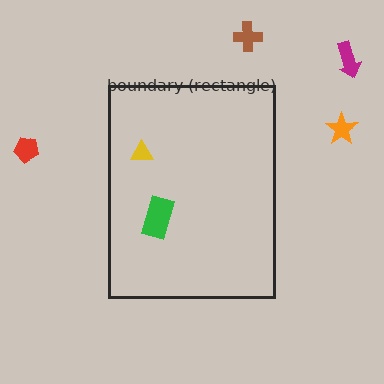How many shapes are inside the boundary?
2 inside, 4 outside.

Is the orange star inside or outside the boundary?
Outside.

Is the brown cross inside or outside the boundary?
Outside.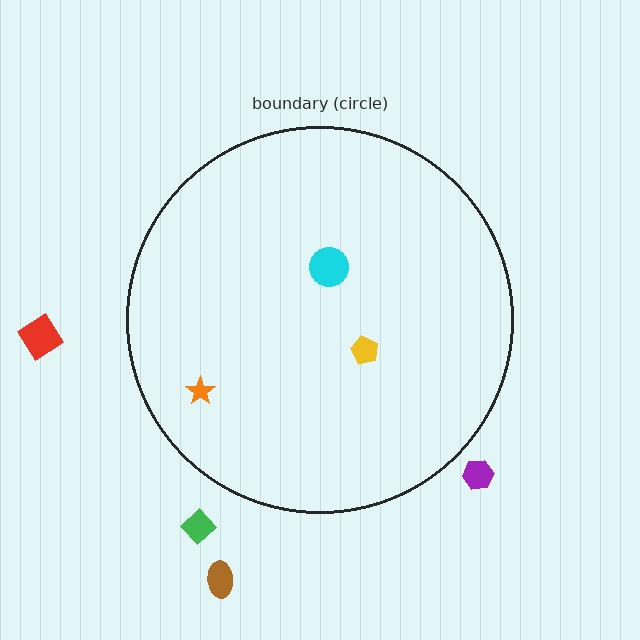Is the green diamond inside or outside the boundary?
Outside.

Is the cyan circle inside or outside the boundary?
Inside.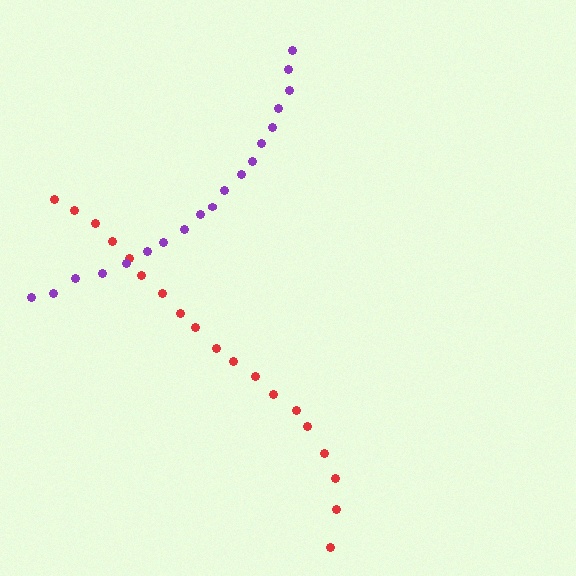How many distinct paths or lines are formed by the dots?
There are 2 distinct paths.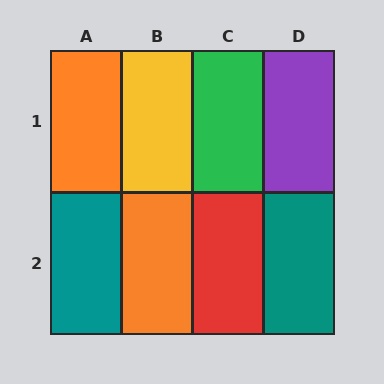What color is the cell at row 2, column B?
Orange.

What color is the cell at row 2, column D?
Teal.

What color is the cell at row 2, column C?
Red.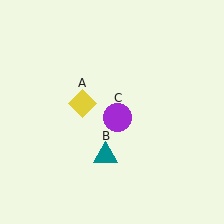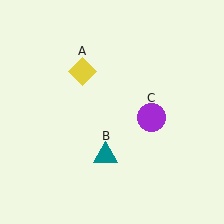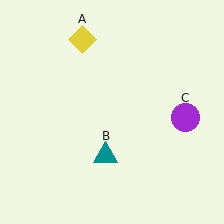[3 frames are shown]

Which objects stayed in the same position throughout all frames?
Teal triangle (object B) remained stationary.